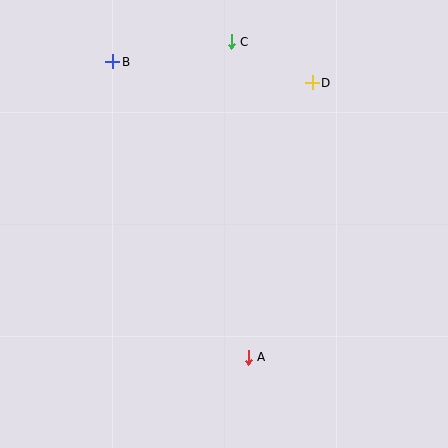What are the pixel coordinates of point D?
Point D is at (312, 83).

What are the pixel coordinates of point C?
Point C is at (231, 42).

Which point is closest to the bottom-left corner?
Point A is closest to the bottom-left corner.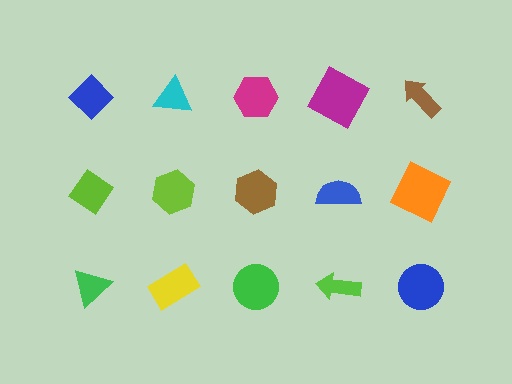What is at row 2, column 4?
A blue semicircle.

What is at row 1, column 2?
A cyan triangle.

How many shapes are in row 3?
5 shapes.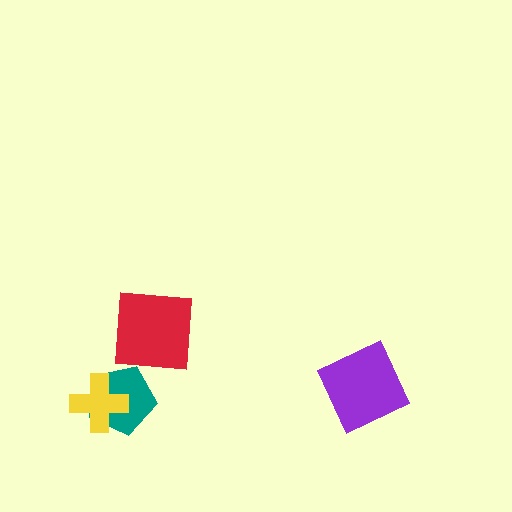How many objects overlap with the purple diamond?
0 objects overlap with the purple diamond.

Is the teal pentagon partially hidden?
Yes, it is partially covered by another shape.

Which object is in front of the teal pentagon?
The yellow cross is in front of the teal pentagon.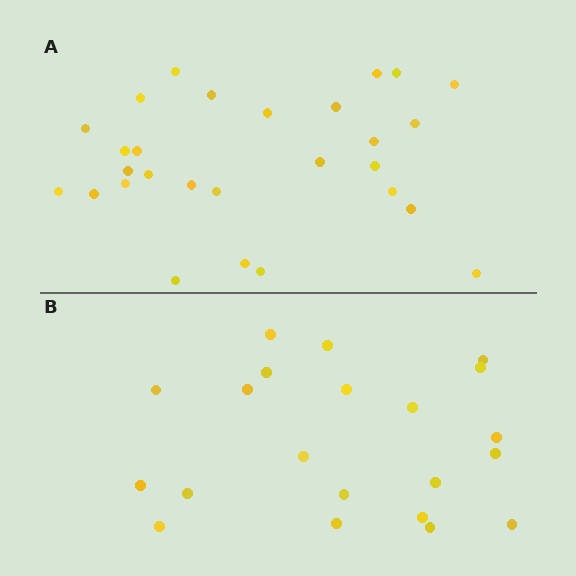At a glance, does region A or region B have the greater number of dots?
Region A (the top region) has more dots.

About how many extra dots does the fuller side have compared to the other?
Region A has roughly 8 or so more dots than region B.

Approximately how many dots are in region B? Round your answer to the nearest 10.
About 20 dots. (The exact count is 21, which rounds to 20.)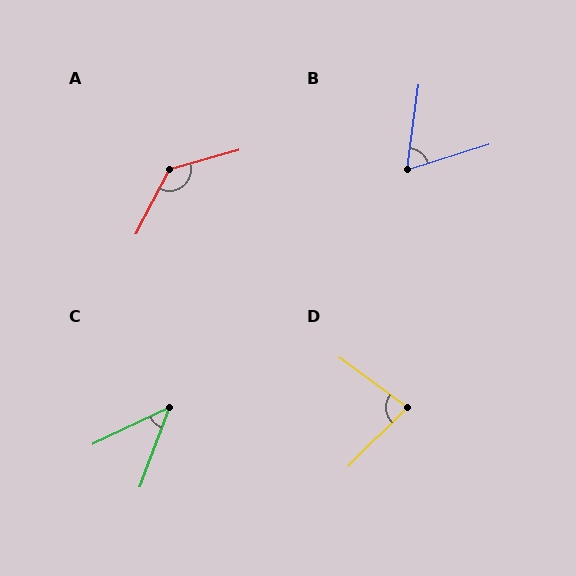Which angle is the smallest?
C, at approximately 44 degrees.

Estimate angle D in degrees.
Approximately 81 degrees.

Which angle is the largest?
A, at approximately 133 degrees.